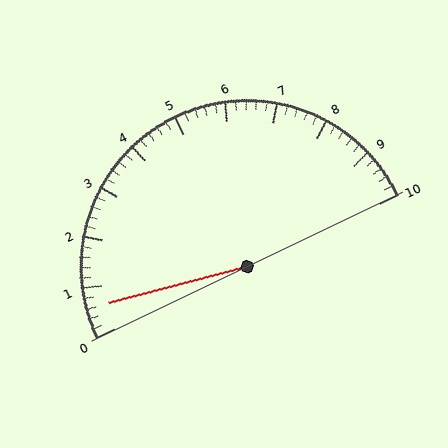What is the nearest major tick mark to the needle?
The nearest major tick mark is 1.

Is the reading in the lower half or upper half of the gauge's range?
The reading is in the lower half of the range (0 to 10).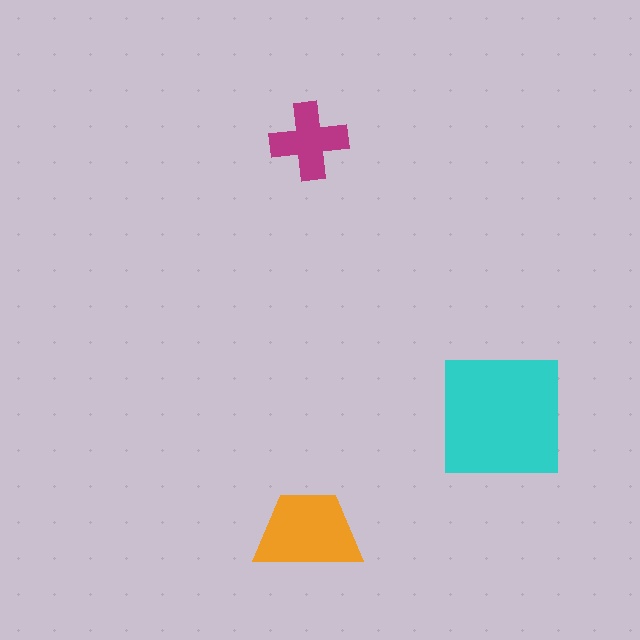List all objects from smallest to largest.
The magenta cross, the orange trapezoid, the cyan square.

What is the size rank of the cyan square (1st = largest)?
1st.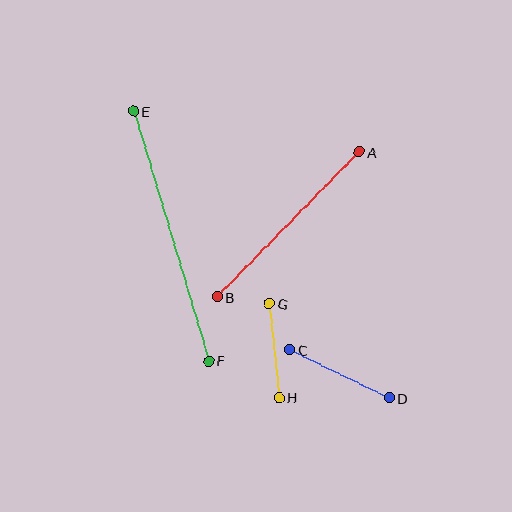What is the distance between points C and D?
The distance is approximately 110 pixels.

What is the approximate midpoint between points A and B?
The midpoint is at approximately (288, 224) pixels.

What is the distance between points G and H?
The distance is approximately 95 pixels.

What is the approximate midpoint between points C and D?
The midpoint is at approximately (339, 374) pixels.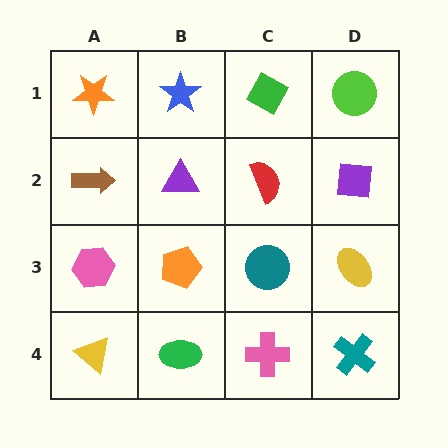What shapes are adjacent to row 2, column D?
A lime circle (row 1, column D), a yellow ellipse (row 3, column D), a red semicircle (row 2, column C).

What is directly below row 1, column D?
A purple square.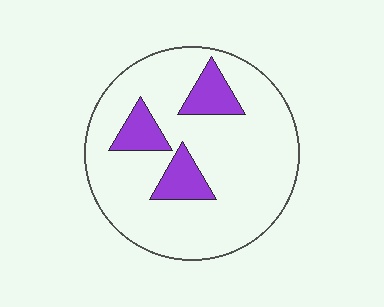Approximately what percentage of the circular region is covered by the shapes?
Approximately 15%.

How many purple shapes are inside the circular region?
3.